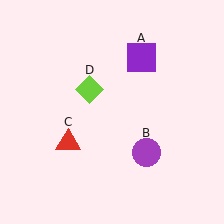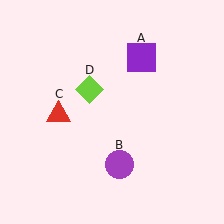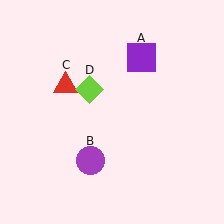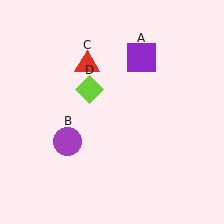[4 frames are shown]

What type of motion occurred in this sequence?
The purple circle (object B), red triangle (object C) rotated clockwise around the center of the scene.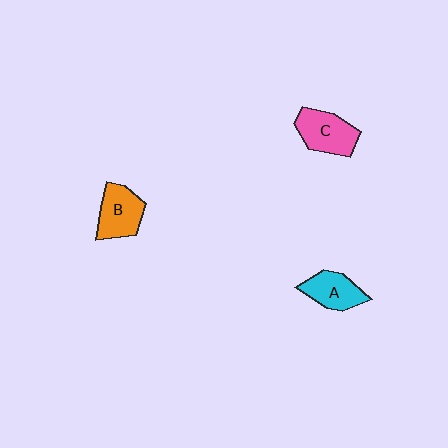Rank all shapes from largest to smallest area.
From largest to smallest: C (pink), B (orange), A (cyan).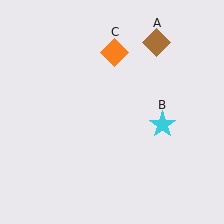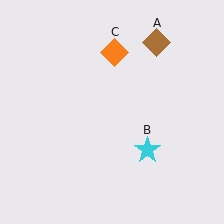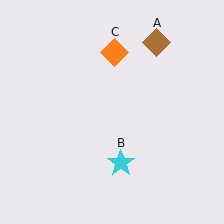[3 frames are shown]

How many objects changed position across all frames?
1 object changed position: cyan star (object B).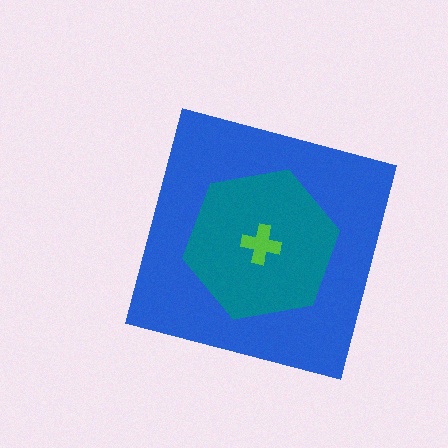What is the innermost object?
The lime cross.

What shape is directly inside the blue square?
The teal hexagon.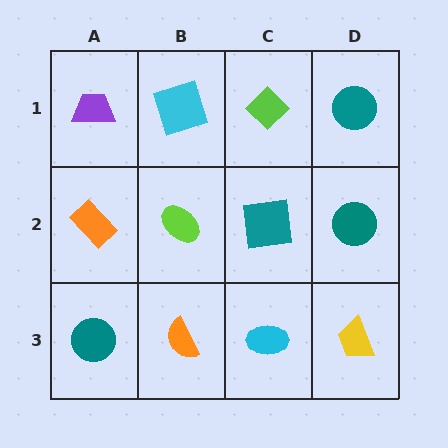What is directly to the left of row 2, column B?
An orange rectangle.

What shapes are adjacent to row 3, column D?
A teal circle (row 2, column D), a cyan ellipse (row 3, column C).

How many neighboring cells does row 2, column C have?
4.